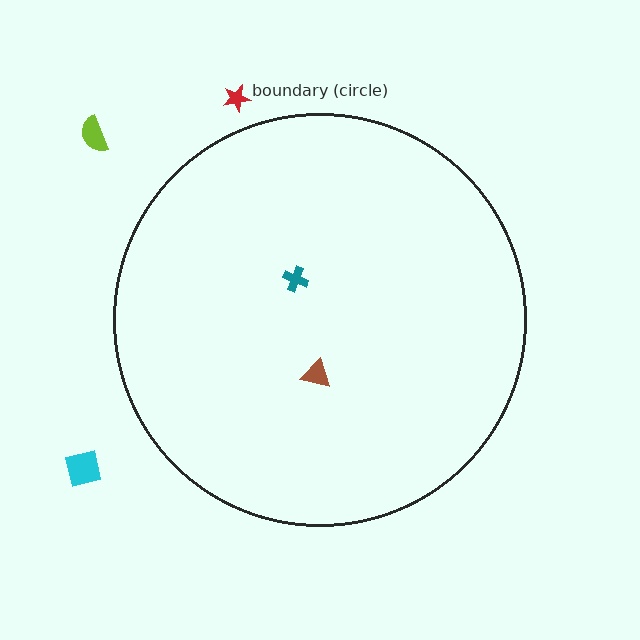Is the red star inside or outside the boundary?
Outside.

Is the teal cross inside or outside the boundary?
Inside.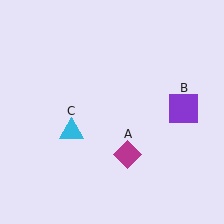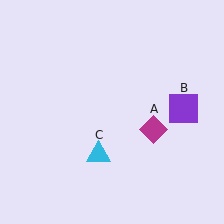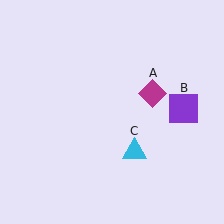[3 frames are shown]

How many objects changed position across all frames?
2 objects changed position: magenta diamond (object A), cyan triangle (object C).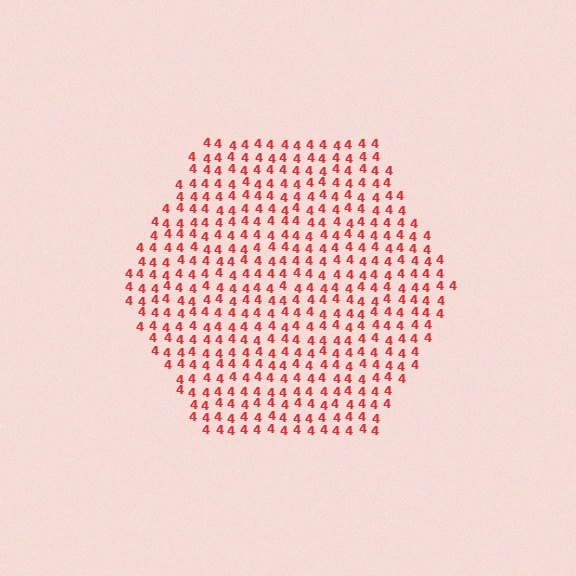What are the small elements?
The small elements are digit 4's.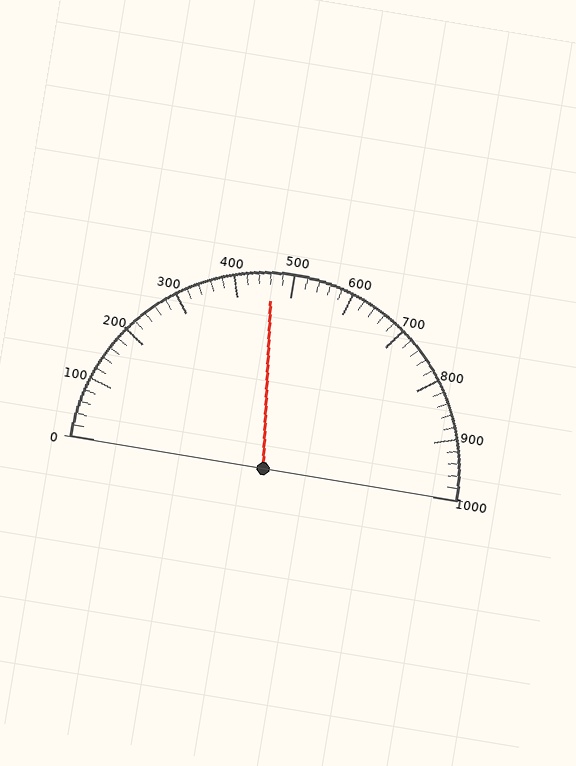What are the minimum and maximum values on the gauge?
The gauge ranges from 0 to 1000.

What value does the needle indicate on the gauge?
The needle indicates approximately 460.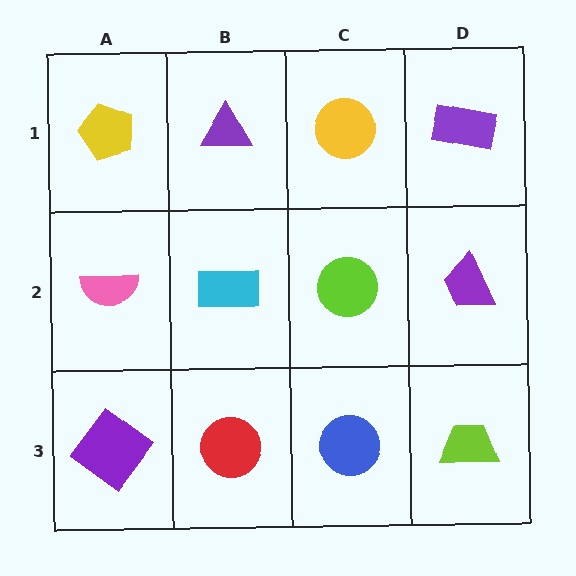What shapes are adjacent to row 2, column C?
A yellow circle (row 1, column C), a blue circle (row 3, column C), a cyan rectangle (row 2, column B), a purple trapezoid (row 2, column D).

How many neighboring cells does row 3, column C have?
3.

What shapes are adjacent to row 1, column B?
A cyan rectangle (row 2, column B), a yellow pentagon (row 1, column A), a yellow circle (row 1, column C).